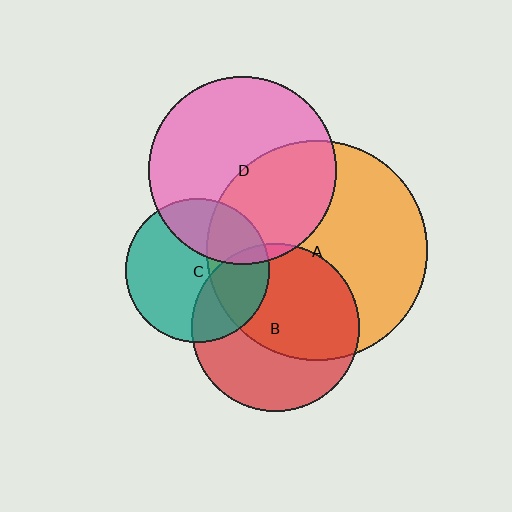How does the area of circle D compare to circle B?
Approximately 1.3 times.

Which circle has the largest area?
Circle A (orange).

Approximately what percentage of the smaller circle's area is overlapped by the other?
Approximately 60%.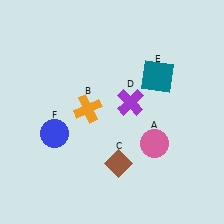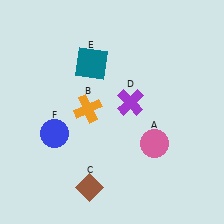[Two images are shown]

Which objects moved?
The objects that moved are: the brown diamond (C), the teal square (E).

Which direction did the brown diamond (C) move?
The brown diamond (C) moved left.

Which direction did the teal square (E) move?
The teal square (E) moved left.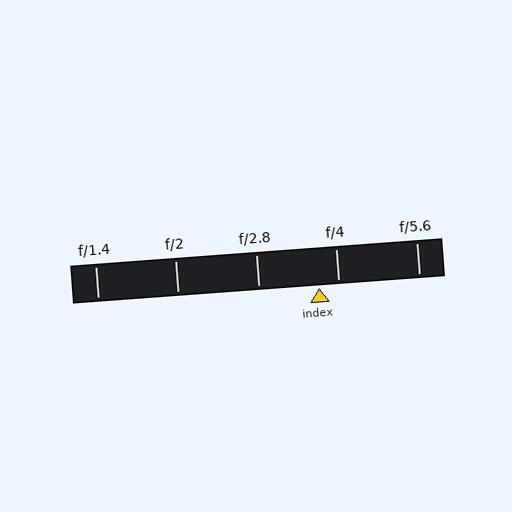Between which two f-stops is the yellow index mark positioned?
The index mark is between f/2.8 and f/4.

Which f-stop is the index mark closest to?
The index mark is closest to f/4.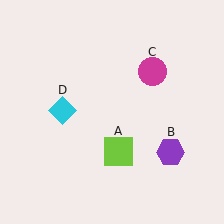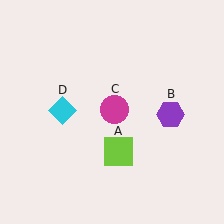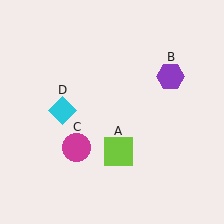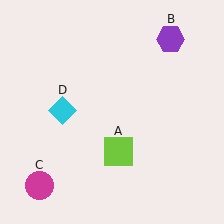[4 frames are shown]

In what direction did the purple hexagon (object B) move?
The purple hexagon (object B) moved up.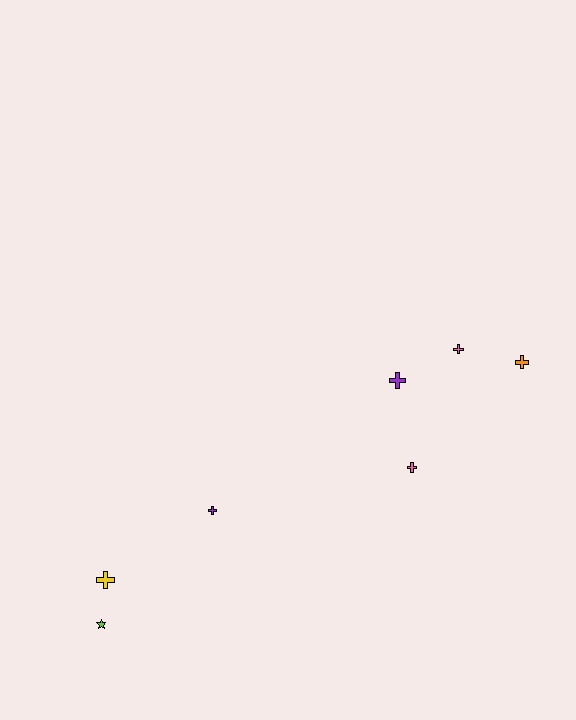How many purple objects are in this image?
There are 2 purple objects.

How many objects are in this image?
There are 7 objects.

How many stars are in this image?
There is 1 star.